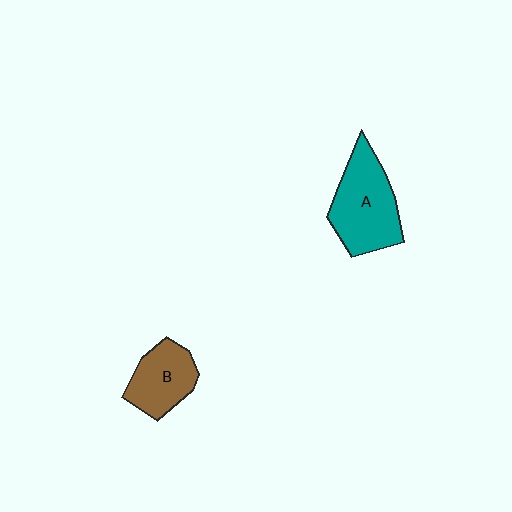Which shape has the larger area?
Shape A (teal).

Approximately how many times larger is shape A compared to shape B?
Approximately 1.5 times.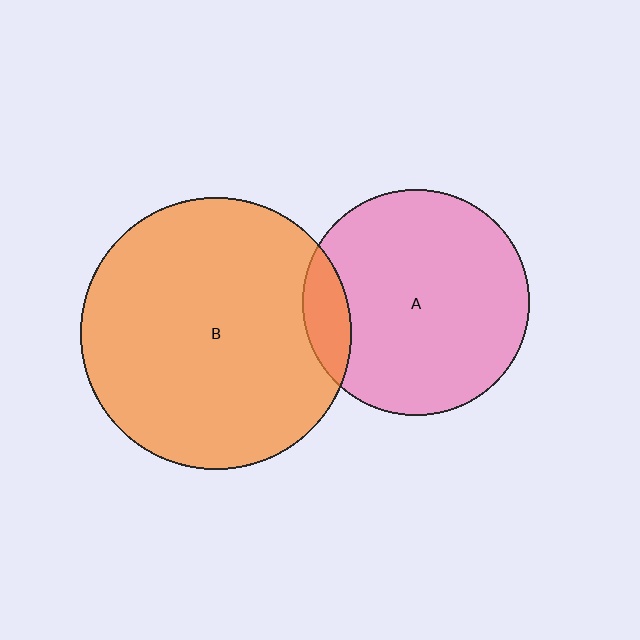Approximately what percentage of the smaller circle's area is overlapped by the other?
Approximately 10%.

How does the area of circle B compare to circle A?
Approximately 1.4 times.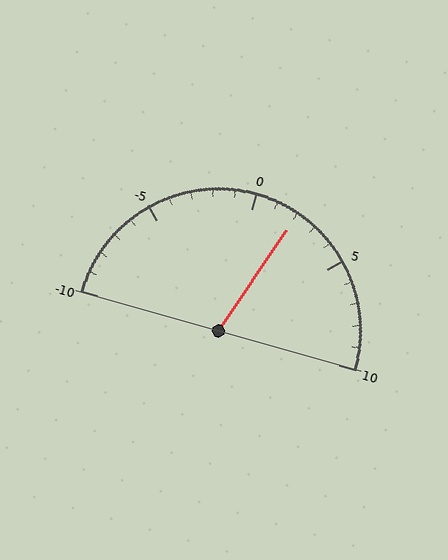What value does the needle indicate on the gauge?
The needle indicates approximately 2.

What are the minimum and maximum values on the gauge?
The gauge ranges from -10 to 10.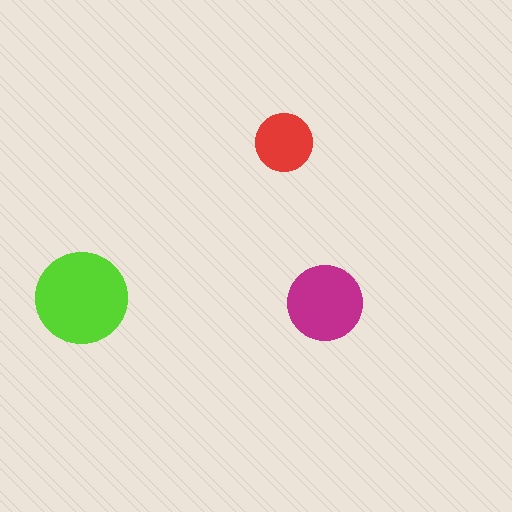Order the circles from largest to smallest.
the lime one, the magenta one, the red one.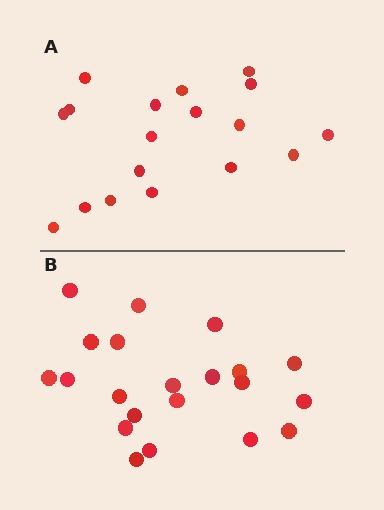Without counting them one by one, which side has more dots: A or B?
Region B (the bottom region) has more dots.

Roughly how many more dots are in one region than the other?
Region B has just a few more — roughly 2 or 3 more dots than region A.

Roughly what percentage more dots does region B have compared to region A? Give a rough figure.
About 15% more.